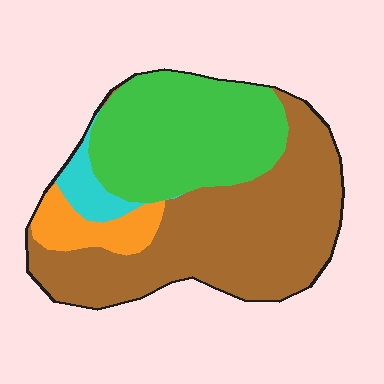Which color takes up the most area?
Brown, at roughly 50%.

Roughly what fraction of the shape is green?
Green takes up between a quarter and a half of the shape.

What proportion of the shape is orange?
Orange covers 9% of the shape.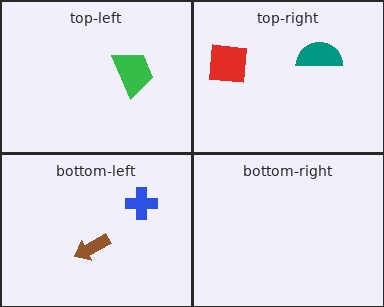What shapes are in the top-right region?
The red square, the teal semicircle.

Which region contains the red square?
The top-right region.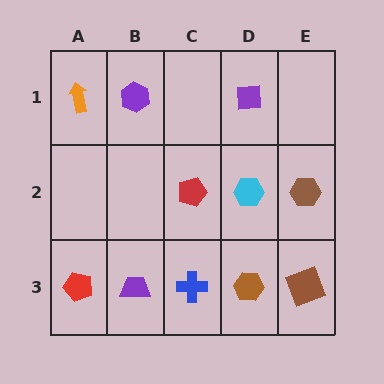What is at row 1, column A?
An orange arrow.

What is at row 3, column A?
A red pentagon.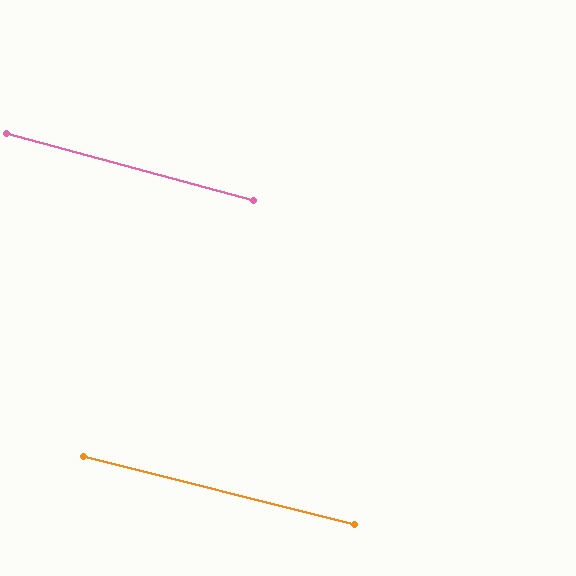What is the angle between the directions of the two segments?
Approximately 1 degree.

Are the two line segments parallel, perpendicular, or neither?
Parallel — their directions differ by only 1.1°.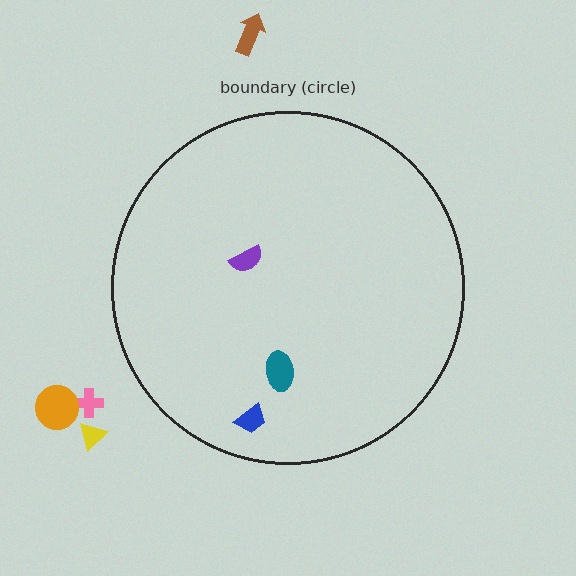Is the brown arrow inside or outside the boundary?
Outside.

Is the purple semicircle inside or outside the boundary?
Inside.